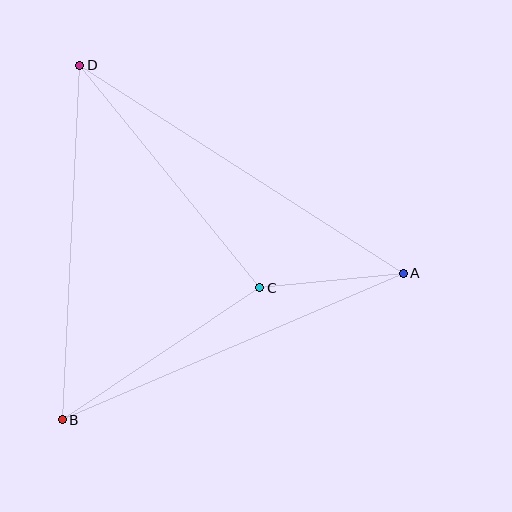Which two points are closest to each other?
Points A and C are closest to each other.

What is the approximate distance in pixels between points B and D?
The distance between B and D is approximately 355 pixels.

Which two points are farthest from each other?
Points A and D are farthest from each other.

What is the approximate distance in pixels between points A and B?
The distance between A and B is approximately 371 pixels.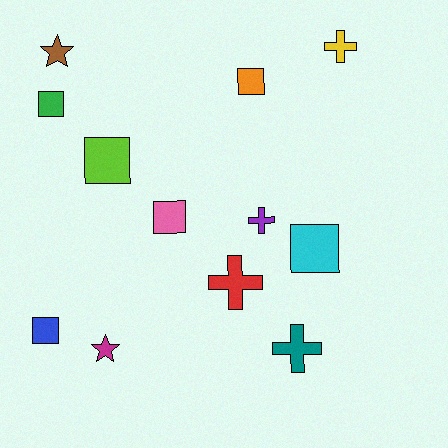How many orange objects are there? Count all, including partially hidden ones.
There is 1 orange object.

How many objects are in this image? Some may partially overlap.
There are 12 objects.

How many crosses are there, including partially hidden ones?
There are 4 crosses.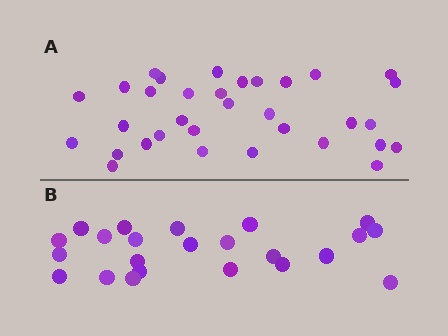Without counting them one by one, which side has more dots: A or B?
Region A (the top region) has more dots.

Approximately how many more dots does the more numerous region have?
Region A has roughly 10 or so more dots than region B.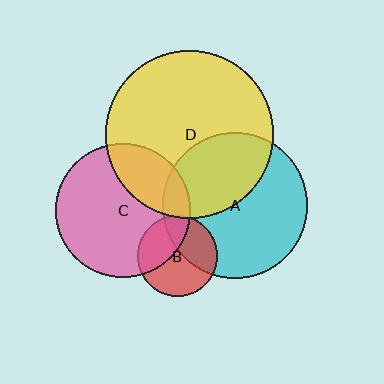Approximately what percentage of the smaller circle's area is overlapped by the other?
Approximately 40%.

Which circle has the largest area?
Circle D (yellow).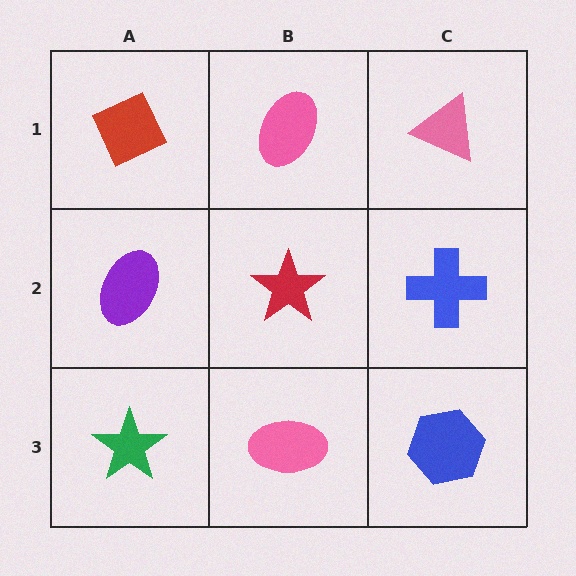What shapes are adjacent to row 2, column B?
A pink ellipse (row 1, column B), a pink ellipse (row 3, column B), a purple ellipse (row 2, column A), a blue cross (row 2, column C).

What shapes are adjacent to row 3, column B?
A red star (row 2, column B), a green star (row 3, column A), a blue hexagon (row 3, column C).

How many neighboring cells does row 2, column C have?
3.